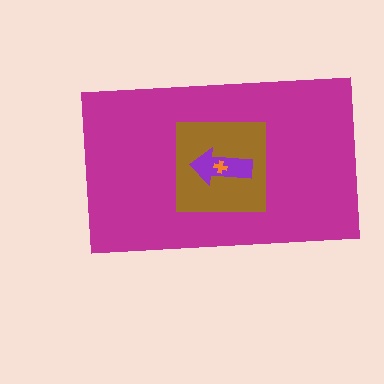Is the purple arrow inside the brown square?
Yes.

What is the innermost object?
The orange cross.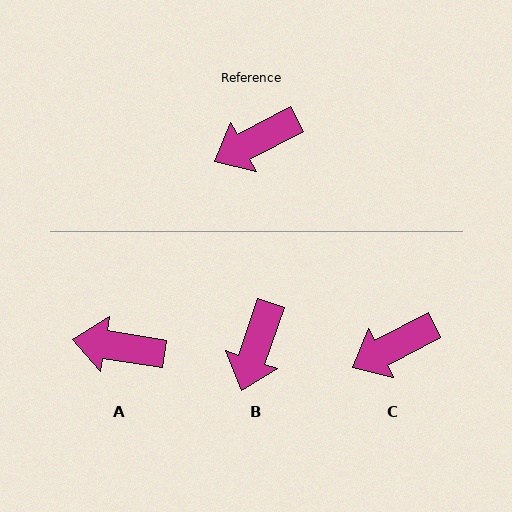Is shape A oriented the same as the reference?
No, it is off by about 36 degrees.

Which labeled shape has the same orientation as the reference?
C.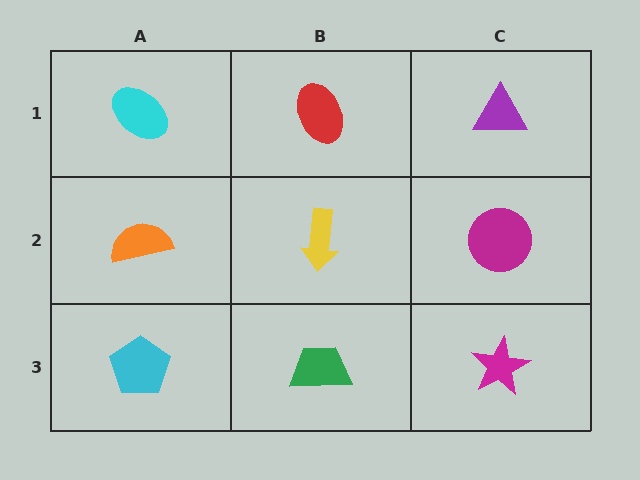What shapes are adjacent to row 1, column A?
An orange semicircle (row 2, column A), a red ellipse (row 1, column B).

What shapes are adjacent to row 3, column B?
A yellow arrow (row 2, column B), a cyan pentagon (row 3, column A), a magenta star (row 3, column C).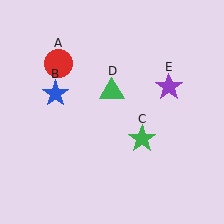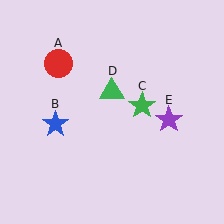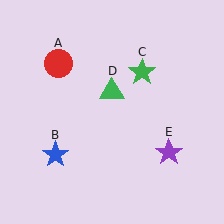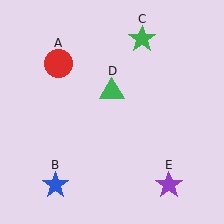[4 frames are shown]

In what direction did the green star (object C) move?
The green star (object C) moved up.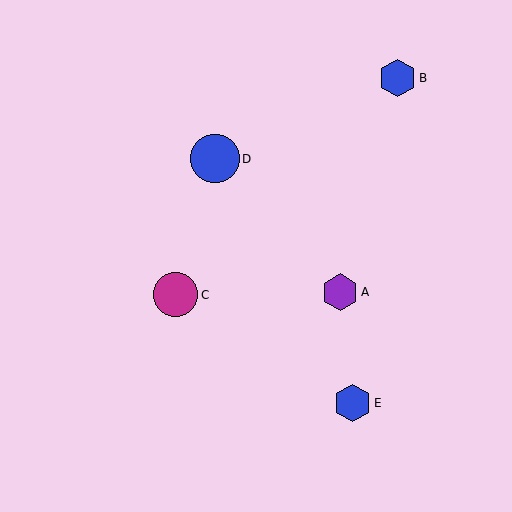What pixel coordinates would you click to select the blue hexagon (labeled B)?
Click at (398, 78) to select the blue hexagon B.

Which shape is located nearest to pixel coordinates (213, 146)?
The blue circle (labeled D) at (215, 159) is nearest to that location.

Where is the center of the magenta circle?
The center of the magenta circle is at (176, 295).